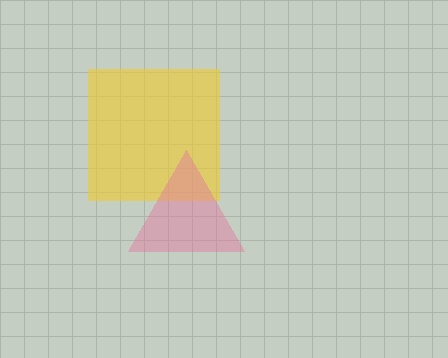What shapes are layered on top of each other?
The layered shapes are: a yellow square, a pink triangle.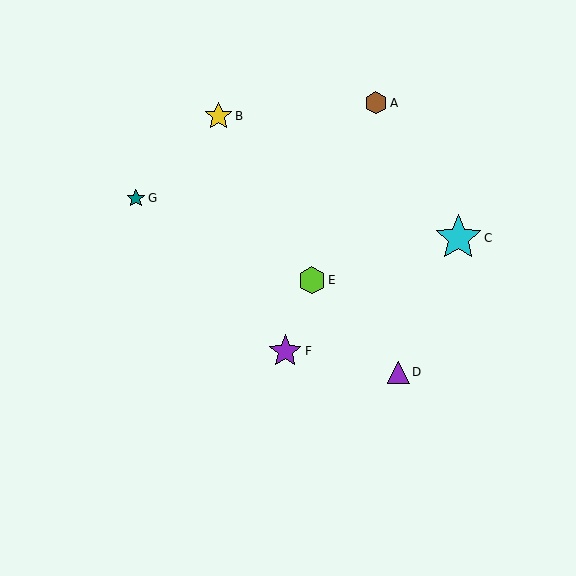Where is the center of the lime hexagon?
The center of the lime hexagon is at (312, 280).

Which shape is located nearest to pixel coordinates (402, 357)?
The purple triangle (labeled D) at (398, 372) is nearest to that location.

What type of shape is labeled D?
Shape D is a purple triangle.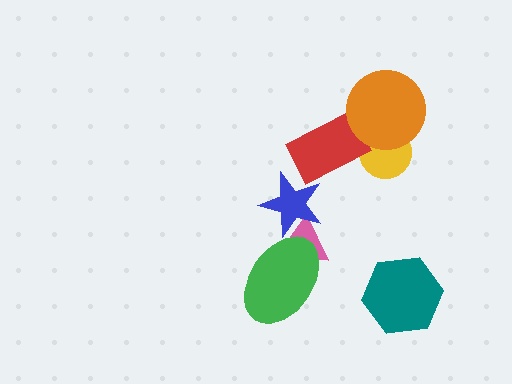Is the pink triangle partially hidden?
Yes, it is partially covered by another shape.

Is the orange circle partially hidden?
No, no other shape covers it.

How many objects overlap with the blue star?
1 object overlaps with the blue star.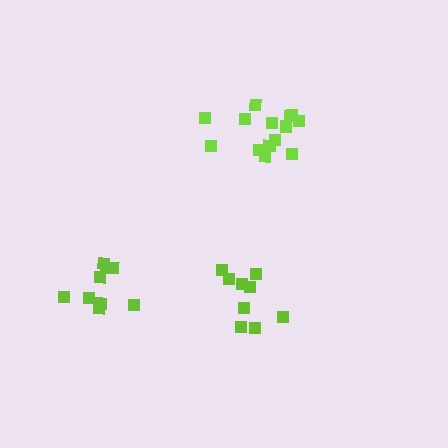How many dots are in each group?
Group 1: 9 dots, Group 2: 14 dots, Group 3: 9 dots (32 total).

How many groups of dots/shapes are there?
There are 3 groups.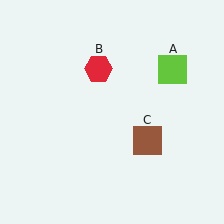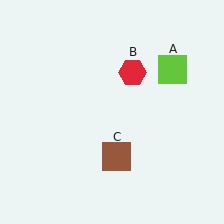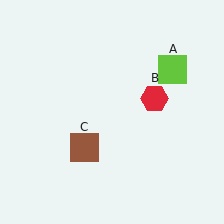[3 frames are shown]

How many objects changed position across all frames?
2 objects changed position: red hexagon (object B), brown square (object C).